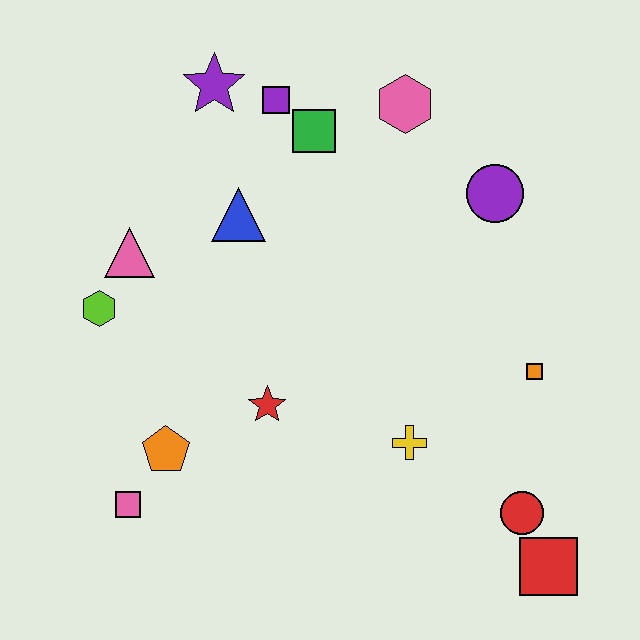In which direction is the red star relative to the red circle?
The red star is to the left of the red circle.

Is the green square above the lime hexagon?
Yes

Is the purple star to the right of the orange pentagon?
Yes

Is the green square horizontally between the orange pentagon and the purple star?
No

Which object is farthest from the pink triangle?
The red square is farthest from the pink triangle.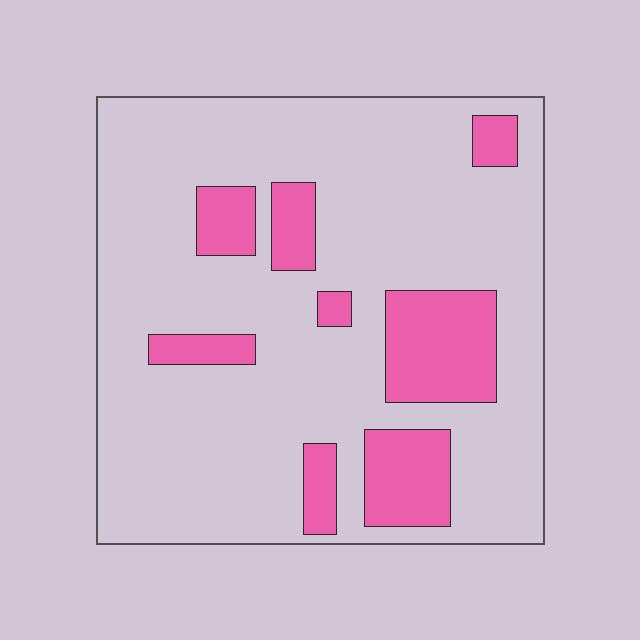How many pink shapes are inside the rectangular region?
8.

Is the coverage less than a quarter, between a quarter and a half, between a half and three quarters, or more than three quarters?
Less than a quarter.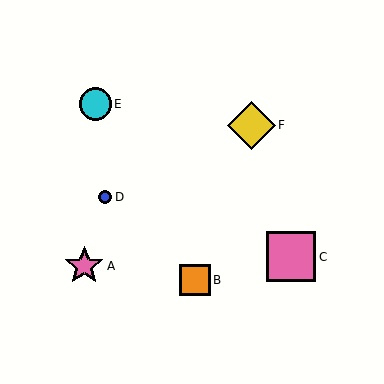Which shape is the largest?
The pink square (labeled C) is the largest.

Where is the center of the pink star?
The center of the pink star is at (84, 266).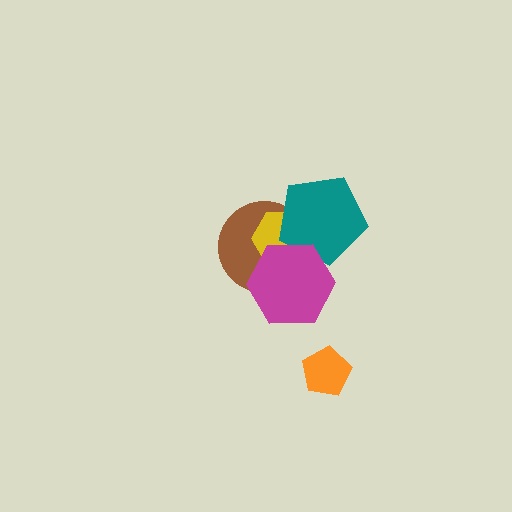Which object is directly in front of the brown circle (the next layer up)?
The yellow hexagon is directly in front of the brown circle.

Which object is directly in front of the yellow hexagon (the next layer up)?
The teal pentagon is directly in front of the yellow hexagon.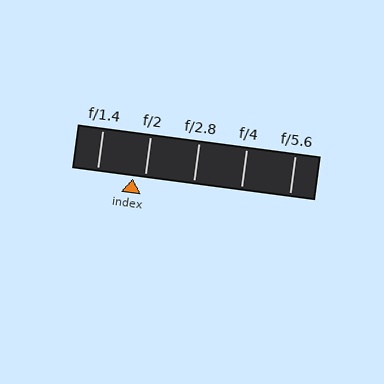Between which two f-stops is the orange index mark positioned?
The index mark is between f/1.4 and f/2.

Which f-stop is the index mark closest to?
The index mark is closest to f/2.